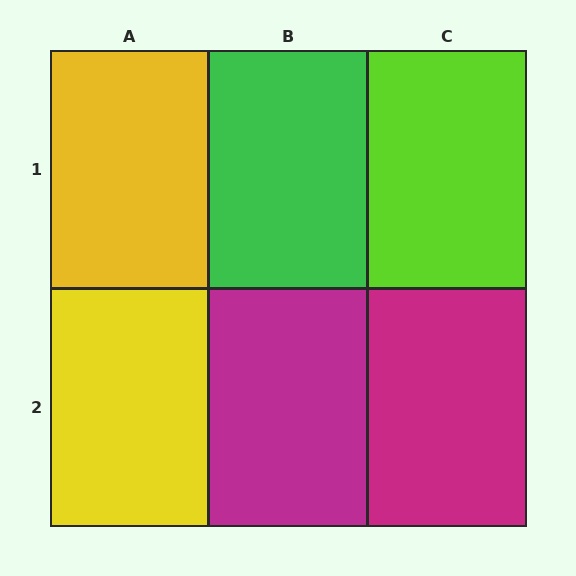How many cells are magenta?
2 cells are magenta.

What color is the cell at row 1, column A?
Yellow.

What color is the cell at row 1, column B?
Green.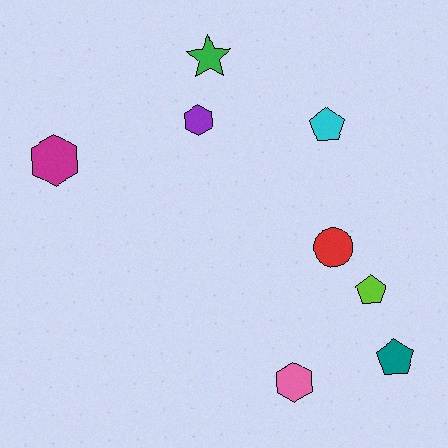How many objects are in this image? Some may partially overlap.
There are 8 objects.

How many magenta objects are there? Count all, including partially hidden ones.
There is 1 magenta object.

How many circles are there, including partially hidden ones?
There is 1 circle.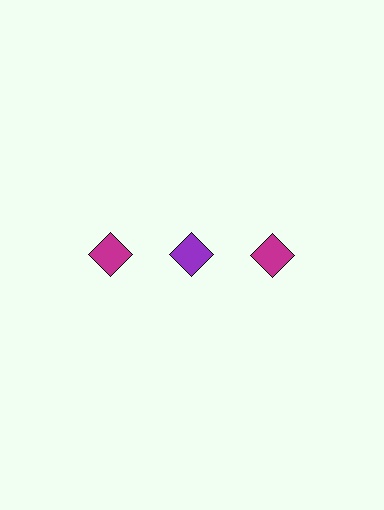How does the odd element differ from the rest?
It has a different color: purple instead of magenta.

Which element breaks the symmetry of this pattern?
The purple diamond in the top row, second from left column breaks the symmetry. All other shapes are magenta diamonds.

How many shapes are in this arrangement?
There are 3 shapes arranged in a grid pattern.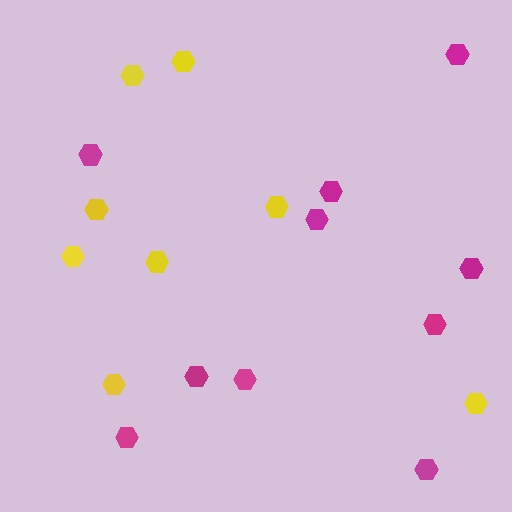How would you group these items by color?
There are 2 groups: one group of magenta hexagons (10) and one group of yellow hexagons (8).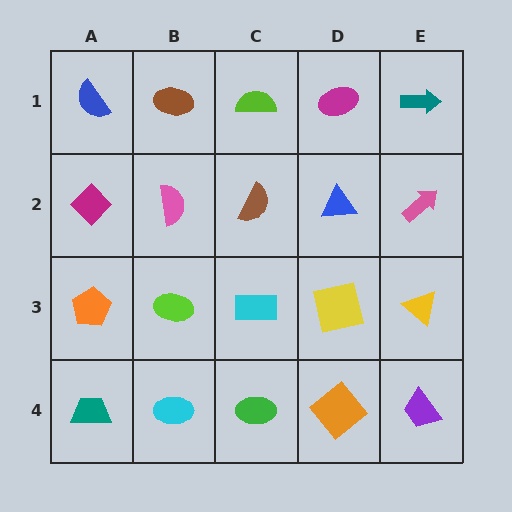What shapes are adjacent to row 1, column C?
A brown semicircle (row 2, column C), a brown ellipse (row 1, column B), a magenta ellipse (row 1, column D).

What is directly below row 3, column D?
An orange diamond.